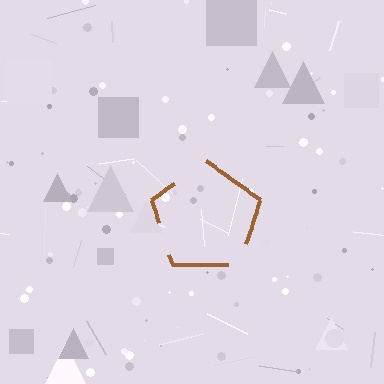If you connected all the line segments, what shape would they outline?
They would outline a pentagon.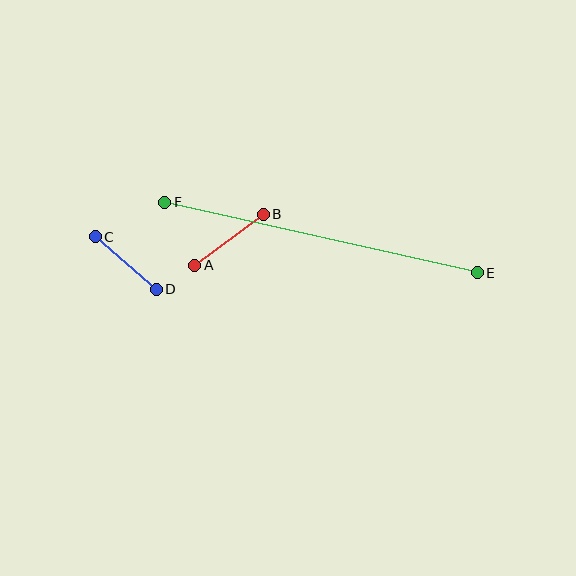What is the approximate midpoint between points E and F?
The midpoint is at approximately (321, 238) pixels.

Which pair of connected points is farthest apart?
Points E and F are farthest apart.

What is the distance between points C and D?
The distance is approximately 80 pixels.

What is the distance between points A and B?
The distance is approximately 85 pixels.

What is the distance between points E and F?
The distance is approximately 320 pixels.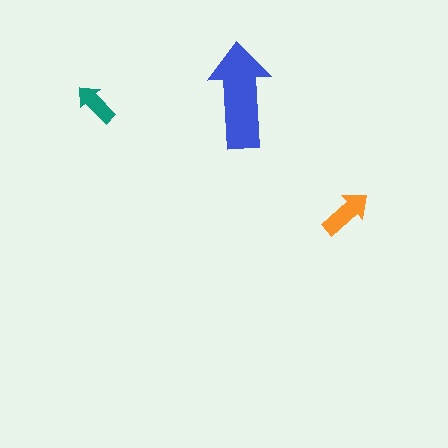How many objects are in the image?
There are 3 objects in the image.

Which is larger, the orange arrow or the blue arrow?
The blue one.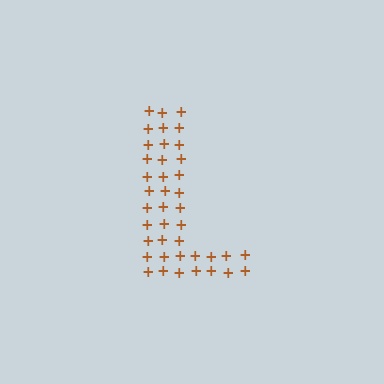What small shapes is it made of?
It is made of small plus signs.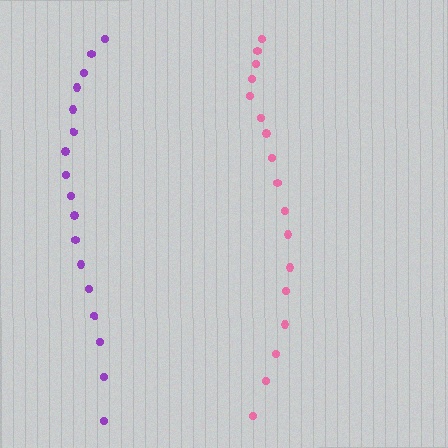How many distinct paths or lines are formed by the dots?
There are 2 distinct paths.